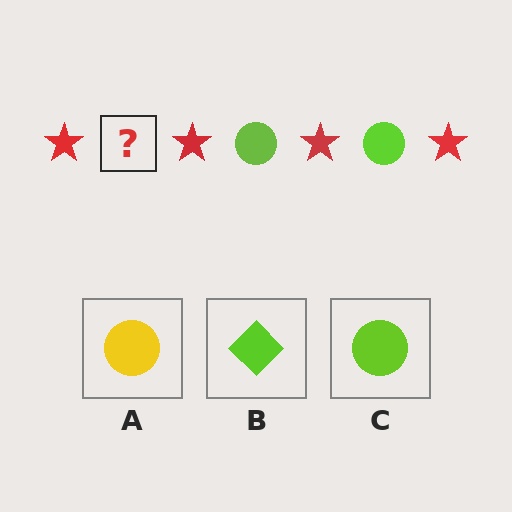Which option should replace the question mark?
Option C.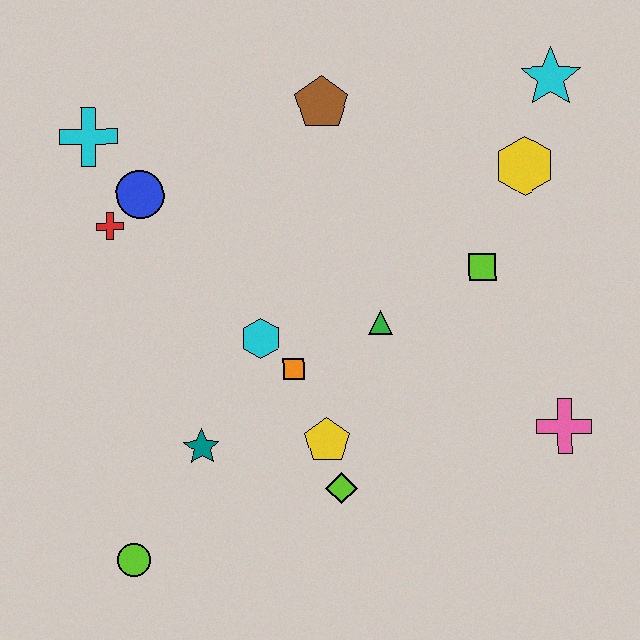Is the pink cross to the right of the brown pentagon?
Yes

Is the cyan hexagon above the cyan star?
No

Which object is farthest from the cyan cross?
The pink cross is farthest from the cyan cross.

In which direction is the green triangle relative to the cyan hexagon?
The green triangle is to the right of the cyan hexagon.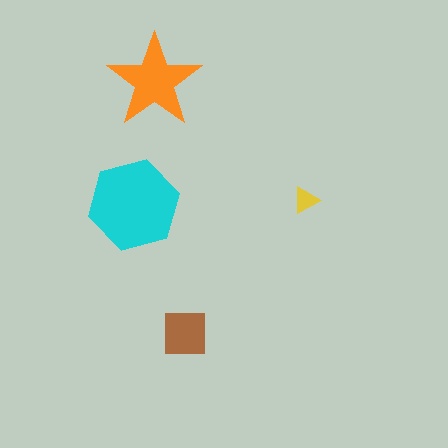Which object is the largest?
The cyan hexagon.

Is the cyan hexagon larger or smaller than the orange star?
Larger.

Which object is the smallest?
The yellow triangle.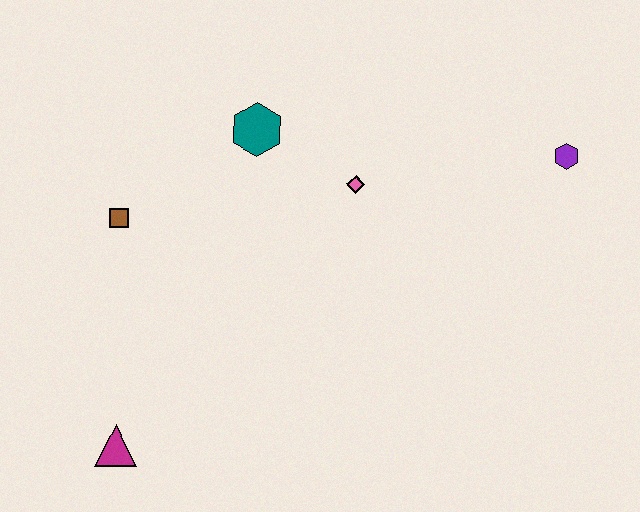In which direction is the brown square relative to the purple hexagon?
The brown square is to the left of the purple hexagon.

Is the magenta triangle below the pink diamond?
Yes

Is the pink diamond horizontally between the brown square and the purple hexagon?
Yes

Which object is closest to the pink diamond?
The teal hexagon is closest to the pink diamond.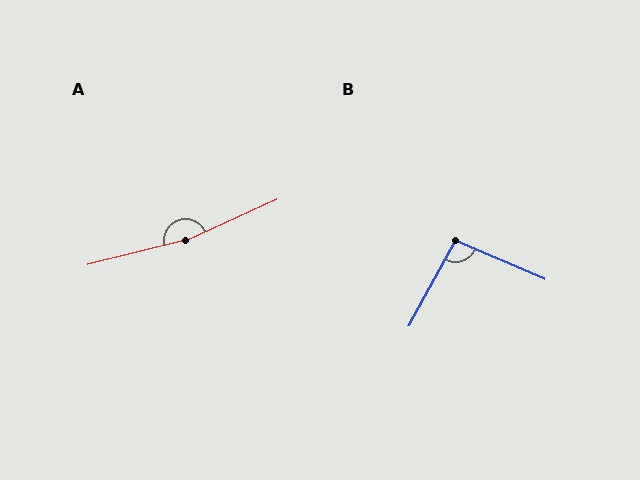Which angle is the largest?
A, at approximately 170 degrees.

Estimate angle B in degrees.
Approximately 95 degrees.